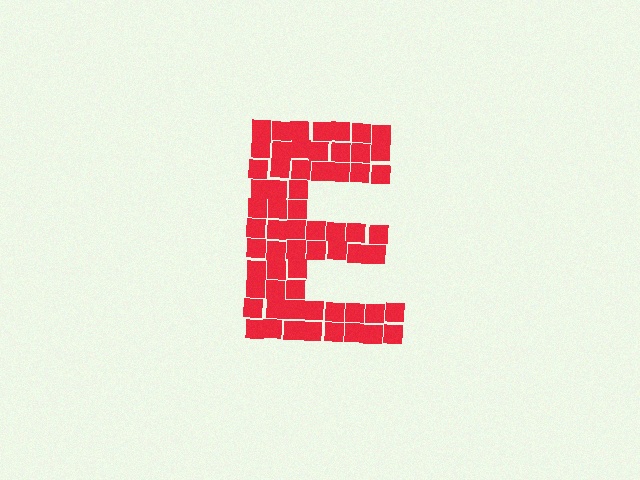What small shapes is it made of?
It is made of small squares.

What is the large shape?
The large shape is the letter E.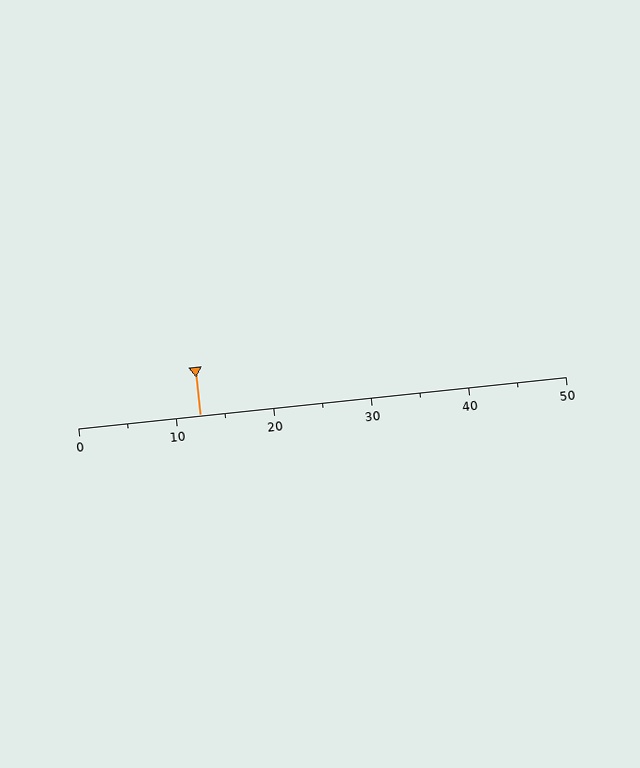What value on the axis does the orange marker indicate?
The marker indicates approximately 12.5.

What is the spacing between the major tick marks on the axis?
The major ticks are spaced 10 apart.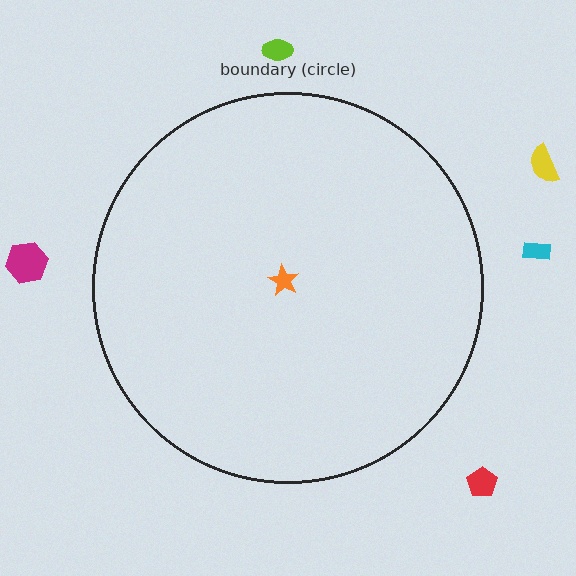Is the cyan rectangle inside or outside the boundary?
Outside.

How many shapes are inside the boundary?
1 inside, 5 outside.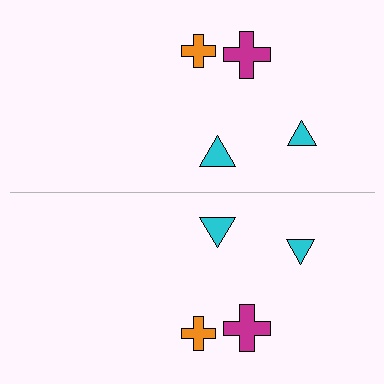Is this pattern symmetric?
Yes, this pattern has bilateral (reflection) symmetry.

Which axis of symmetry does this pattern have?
The pattern has a horizontal axis of symmetry running through the center of the image.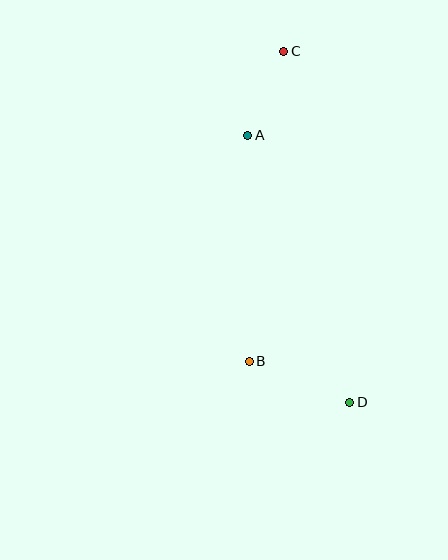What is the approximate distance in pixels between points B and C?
The distance between B and C is approximately 312 pixels.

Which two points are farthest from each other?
Points C and D are farthest from each other.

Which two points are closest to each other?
Points A and C are closest to each other.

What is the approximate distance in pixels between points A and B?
The distance between A and B is approximately 226 pixels.